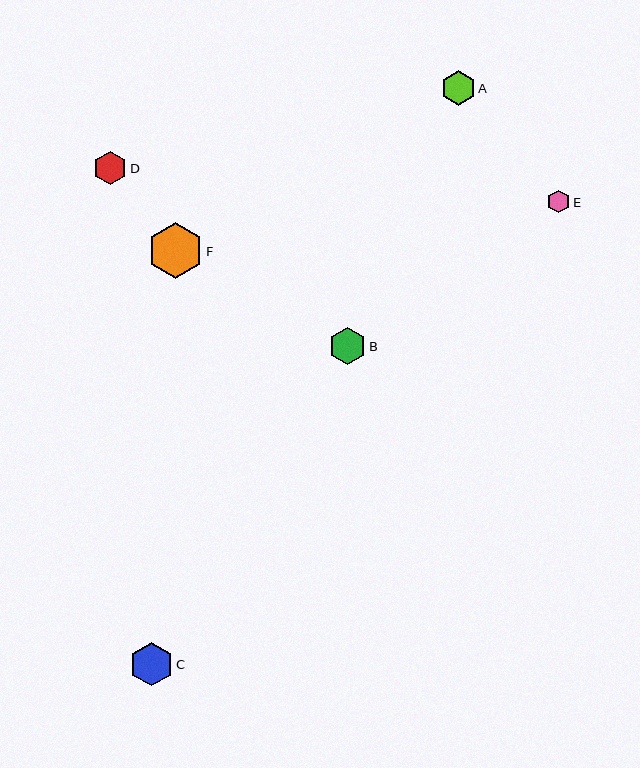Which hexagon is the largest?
Hexagon F is the largest with a size of approximately 55 pixels.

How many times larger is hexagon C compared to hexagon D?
Hexagon C is approximately 1.3 times the size of hexagon D.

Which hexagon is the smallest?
Hexagon E is the smallest with a size of approximately 23 pixels.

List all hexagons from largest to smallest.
From largest to smallest: F, C, B, A, D, E.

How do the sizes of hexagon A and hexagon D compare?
Hexagon A and hexagon D are approximately the same size.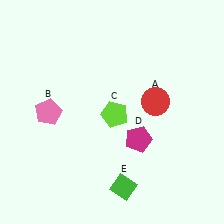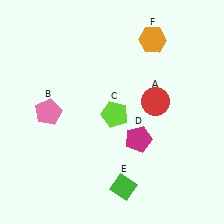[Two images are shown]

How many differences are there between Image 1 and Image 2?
There is 1 difference between the two images.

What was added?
An orange hexagon (F) was added in Image 2.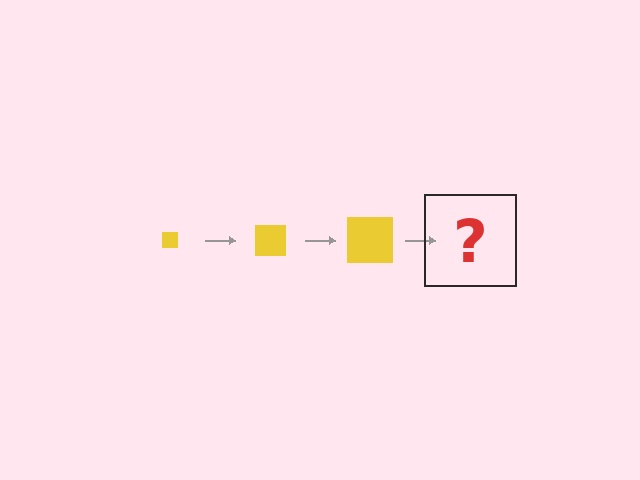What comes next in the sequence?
The next element should be a yellow square, larger than the previous one.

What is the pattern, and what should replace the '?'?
The pattern is that the square gets progressively larger each step. The '?' should be a yellow square, larger than the previous one.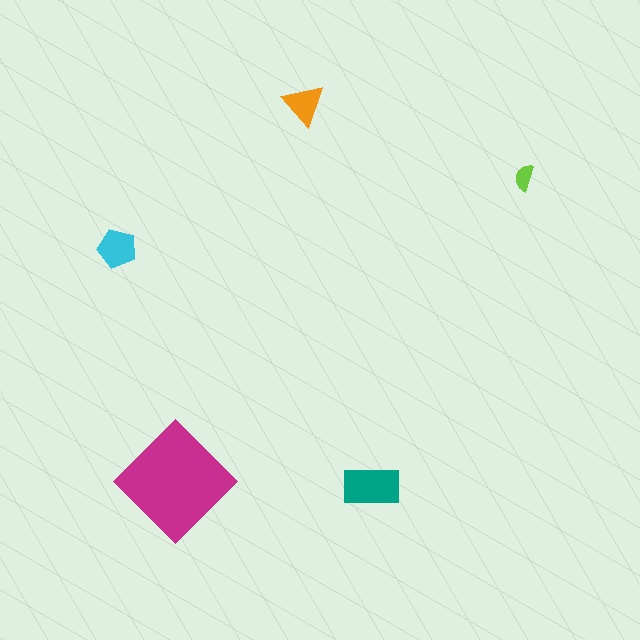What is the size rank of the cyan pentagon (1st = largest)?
3rd.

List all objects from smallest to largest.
The lime semicircle, the orange triangle, the cyan pentagon, the teal rectangle, the magenta diamond.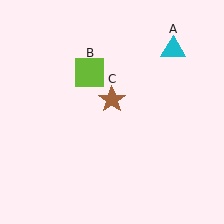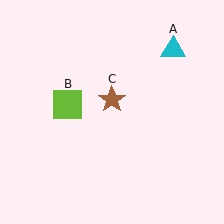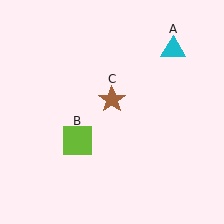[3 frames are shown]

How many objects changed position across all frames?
1 object changed position: lime square (object B).